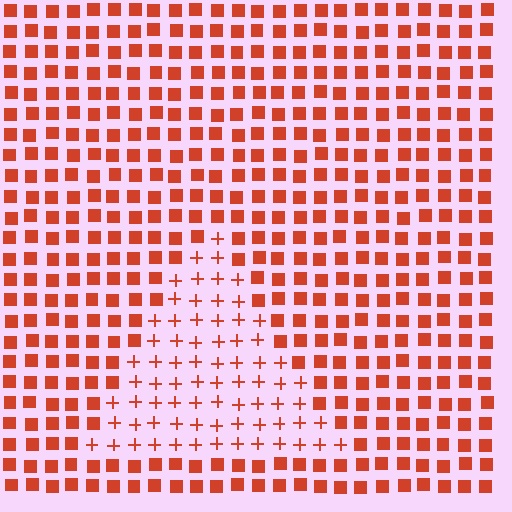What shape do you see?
I see a triangle.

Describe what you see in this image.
The image is filled with small red elements arranged in a uniform grid. A triangle-shaped region contains plus signs, while the surrounding area contains squares. The boundary is defined purely by the change in element shape.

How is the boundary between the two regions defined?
The boundary is defined by a change in element shape: plus signs inside vs. squares outside. All elements share the same color and spacing.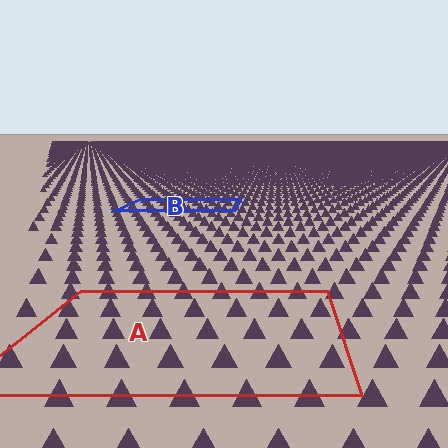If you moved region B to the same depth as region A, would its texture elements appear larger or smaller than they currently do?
They would appear larger. At a closer depth, the same texture elements are projected at a bigger on-screen size.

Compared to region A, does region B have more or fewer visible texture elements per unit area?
Region B has more texture elements per unit area — they are packed more densely because it is farther away.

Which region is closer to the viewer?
Region A is closer. The texture elements there are larger and more spread out.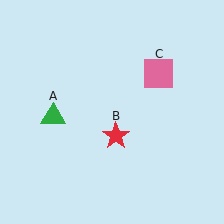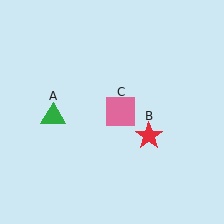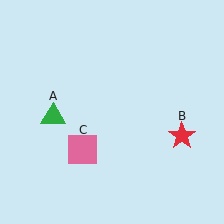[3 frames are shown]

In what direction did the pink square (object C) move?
The pink square (object C) moved down and to the left.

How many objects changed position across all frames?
2 objects changed position: red star (object B), pink square (object C).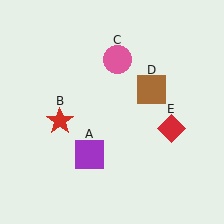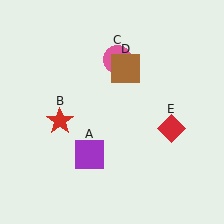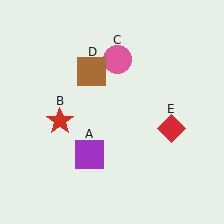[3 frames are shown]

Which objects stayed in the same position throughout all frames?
Purple square (object A) and red star (object B) and pink circle (object C) and red diamond (object E) remained stationary.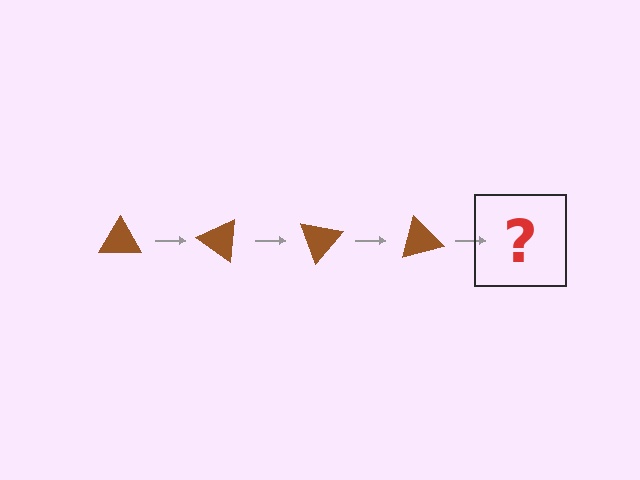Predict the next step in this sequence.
The next step is a brown triangle rotated 140 degrees.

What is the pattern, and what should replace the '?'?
The pattern is that the triangle rotates 35 degrees each step. The '?' should be a brown triangle rotated 140 degrees.